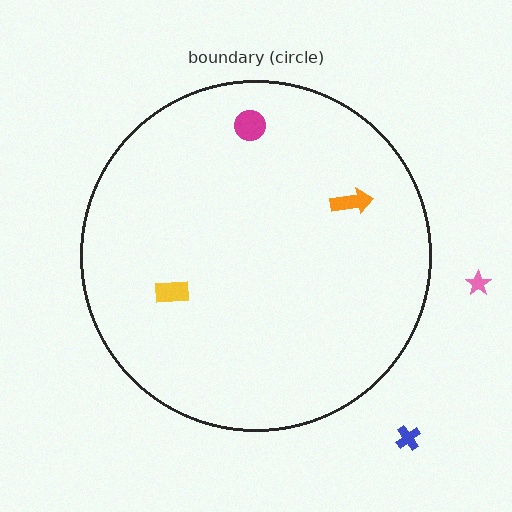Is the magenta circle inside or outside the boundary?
Inside.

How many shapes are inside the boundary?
3 inside, 2 outside.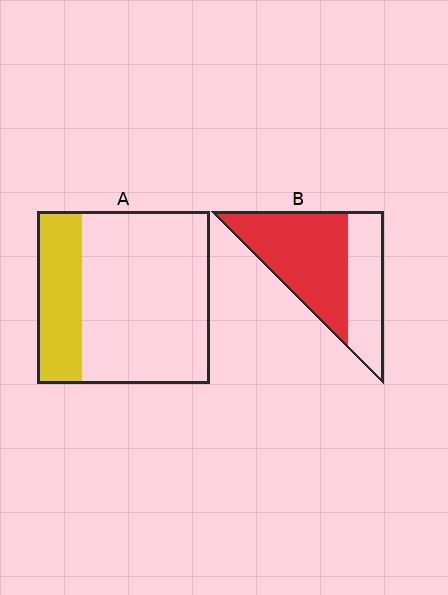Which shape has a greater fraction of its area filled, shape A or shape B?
Shape B.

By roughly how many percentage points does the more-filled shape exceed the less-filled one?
By roughly 35 percentage points (B over A).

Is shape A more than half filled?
No.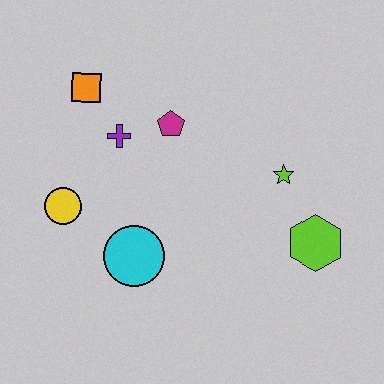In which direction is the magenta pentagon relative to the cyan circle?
The magenta pentagon is above the cyan circle.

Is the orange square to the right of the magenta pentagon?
No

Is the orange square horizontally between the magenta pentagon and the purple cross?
No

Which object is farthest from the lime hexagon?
The orange square is farthest from the lime hexagon.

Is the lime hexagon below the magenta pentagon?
Yes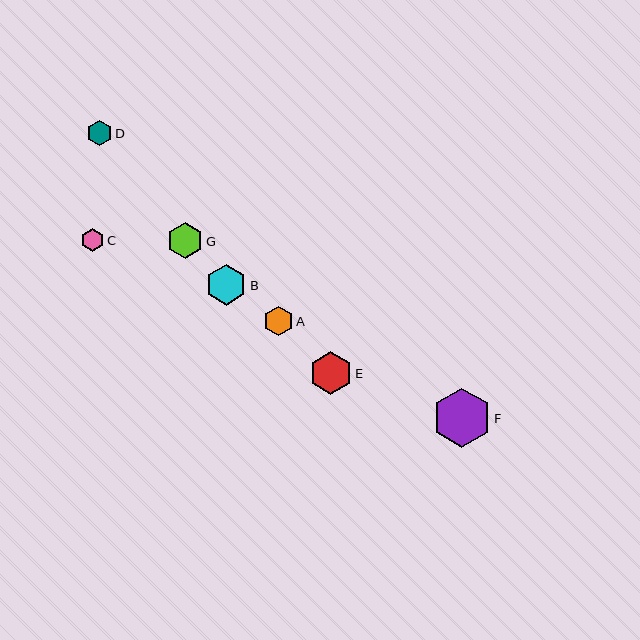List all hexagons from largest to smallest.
From largest to smallest: F, E, B, G, A, D, C.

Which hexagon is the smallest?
Hexagon C is the smallest with a size of approximately 24 pixels.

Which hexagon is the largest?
Hexagon F is the largest with a size of approximately 59 pixels.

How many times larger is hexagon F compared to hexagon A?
Hexagon F is approximately 2.0 times the size of hexagon A.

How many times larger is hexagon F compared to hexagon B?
Hexagon F is approximately 1.4 times the size of hexagon B.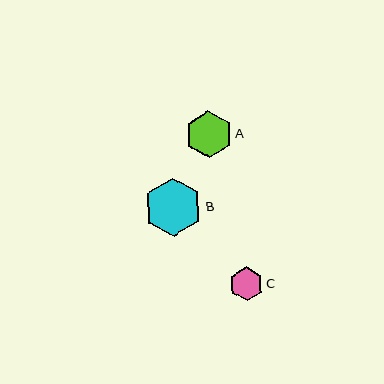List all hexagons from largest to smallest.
From largest to smallest: B, A, C.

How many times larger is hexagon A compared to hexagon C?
Hexagon A is approximately 1.4 times the size of hexagon C.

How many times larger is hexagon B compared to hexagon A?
Hexagon B is approximately 1.2 times the size of hexagon A.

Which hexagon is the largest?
Hexagon B is the largest with a size of approximately 58 pixels.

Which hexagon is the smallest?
Hexagon C is the smallest with a size of approximately 34 pixels.